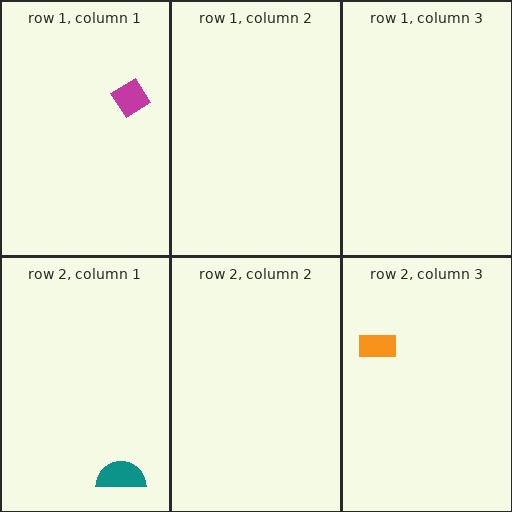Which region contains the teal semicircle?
The row 2, column 1 region.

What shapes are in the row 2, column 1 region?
The teal semicircle.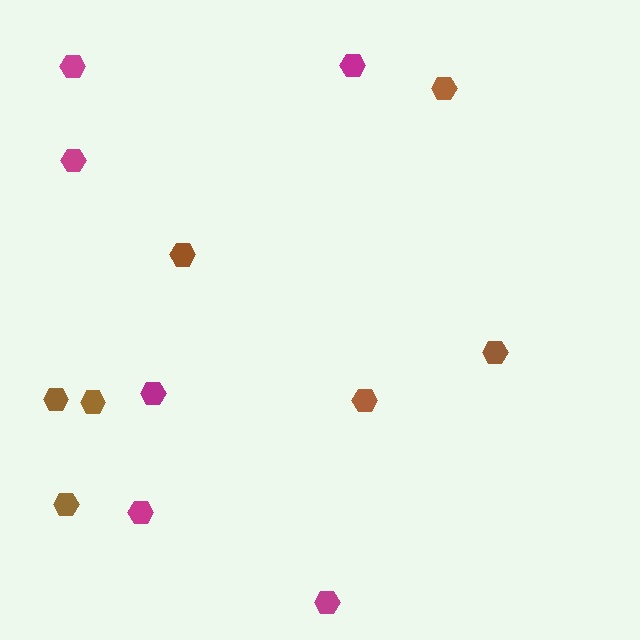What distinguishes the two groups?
There are 2 groups: one group of brown hexagons (7) and one group of magenta hexagons (6).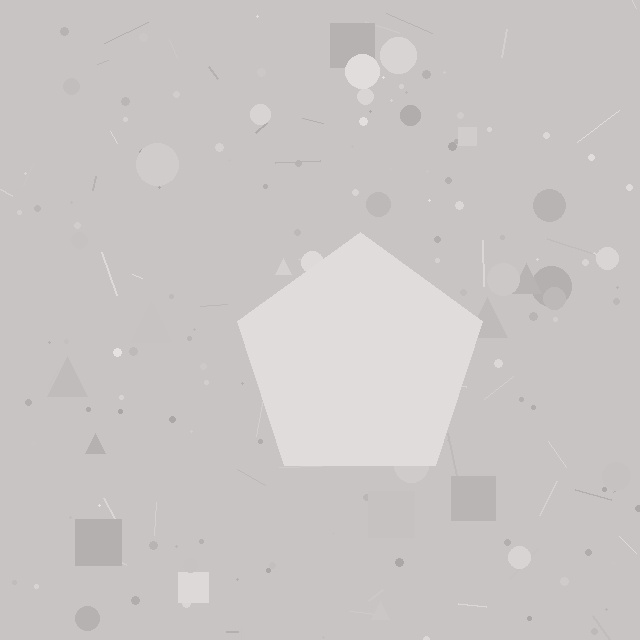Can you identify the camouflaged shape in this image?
The camouflaged shape is a pentagon.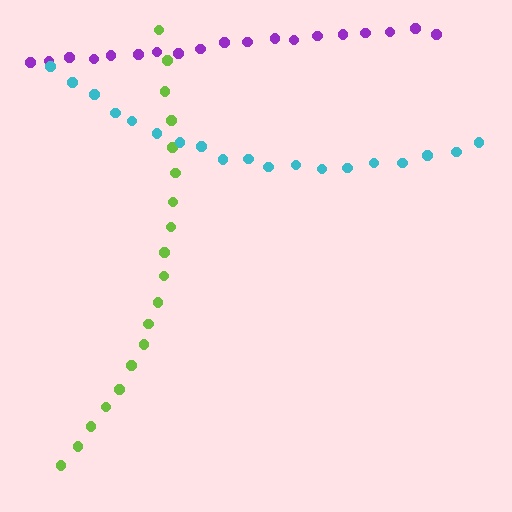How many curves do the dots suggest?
There are 3 distinct paths.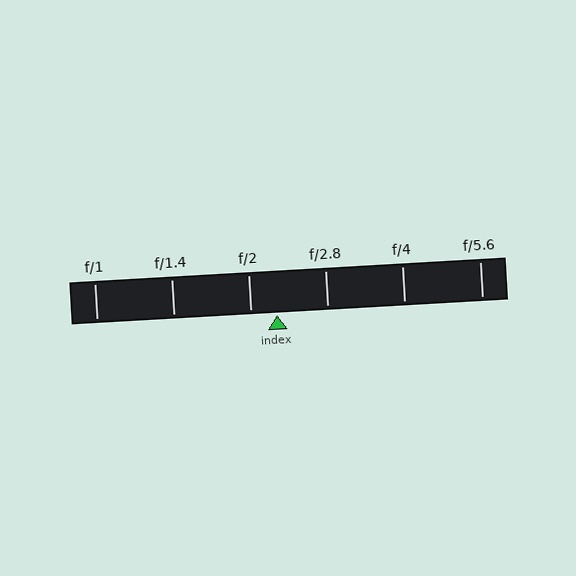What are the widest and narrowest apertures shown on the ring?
The widest aperture shown is f/1 and the narrowest is f/5.6.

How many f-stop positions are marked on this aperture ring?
There are 6 f-stop positions marked.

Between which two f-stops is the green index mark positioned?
The index mark is between f/2 and f/2.8.